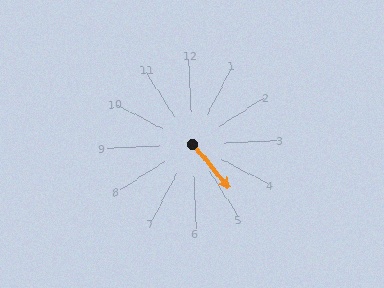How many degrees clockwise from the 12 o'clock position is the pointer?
Approximately 143 degrees.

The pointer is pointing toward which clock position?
Roughly 5 o'clock.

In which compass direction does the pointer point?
Southeast.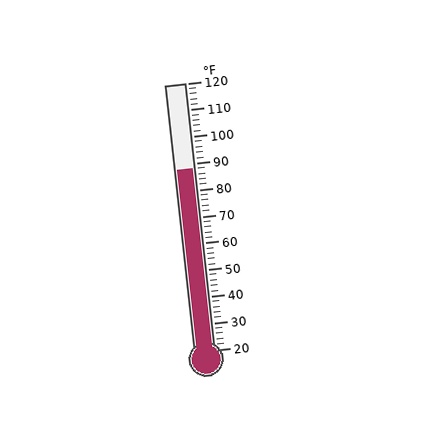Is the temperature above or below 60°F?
The temperature is above 60°F.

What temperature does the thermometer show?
The thermometer shows approximately 88°F.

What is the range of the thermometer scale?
The thermometer scale ranges from 20°F to 120°F.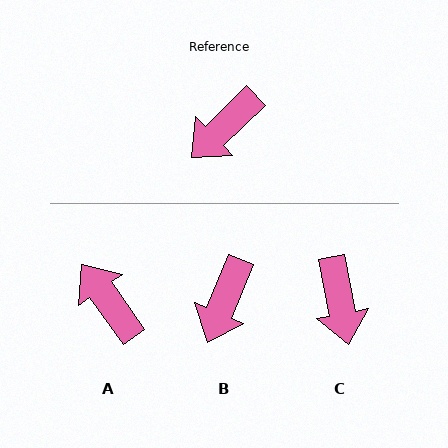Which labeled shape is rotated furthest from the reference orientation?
A, about 98 degrees away.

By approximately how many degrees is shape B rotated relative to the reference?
Approximately 24 degrees counter-clockwise.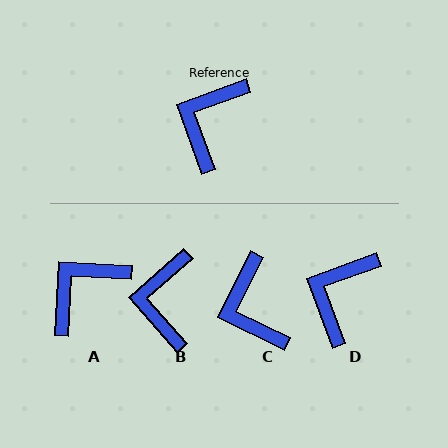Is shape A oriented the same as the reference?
No, it is off by about 23 degrees.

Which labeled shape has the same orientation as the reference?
D.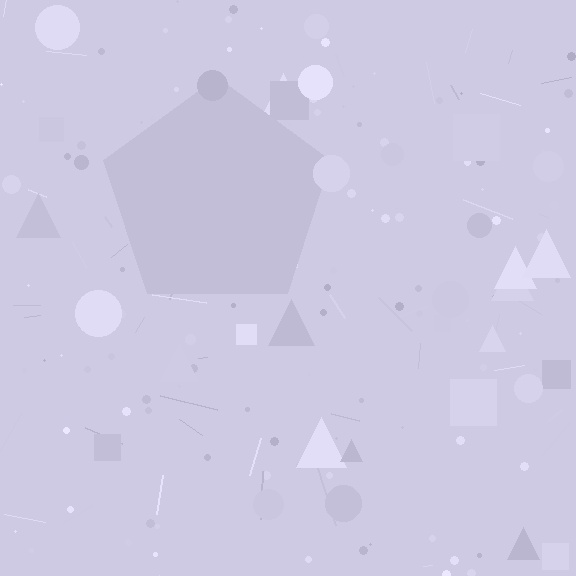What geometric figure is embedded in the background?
A pentagon is embedded in the background.